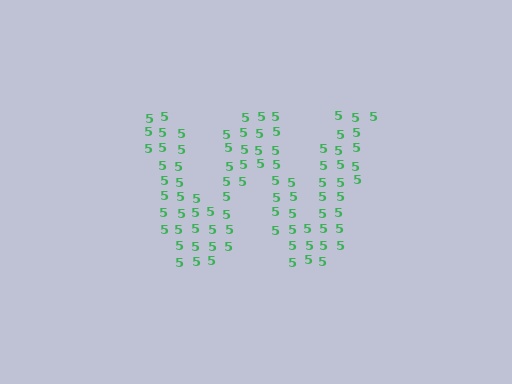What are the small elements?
The small elements are digit 5's.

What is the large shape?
The large shape is the letter W.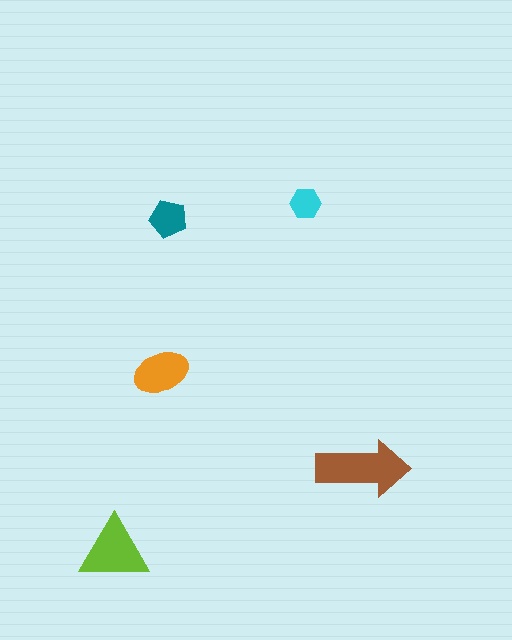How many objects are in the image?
There are 5 objects in the image.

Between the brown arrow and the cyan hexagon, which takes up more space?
The brown arrow.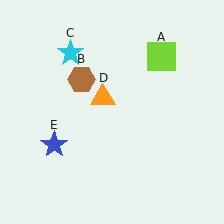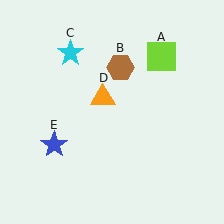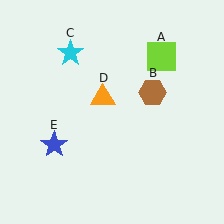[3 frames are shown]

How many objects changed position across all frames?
1 object changed position: brown hexagon (object B).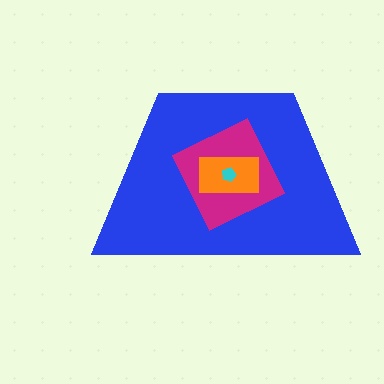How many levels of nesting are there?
4.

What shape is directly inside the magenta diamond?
The orange rectangle.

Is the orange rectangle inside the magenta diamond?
Yes.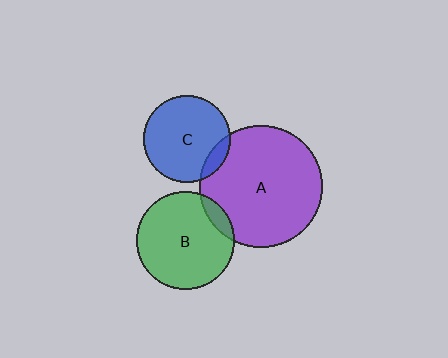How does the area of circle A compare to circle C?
Approximately 2.0 times.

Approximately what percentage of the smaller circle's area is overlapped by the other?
Approximately 10%.